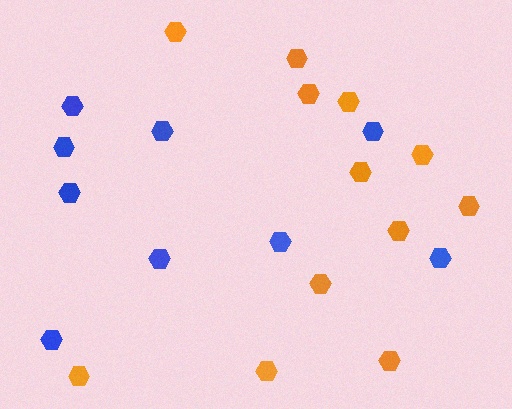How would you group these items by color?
There are 2 groups: one group of orange hexagons (12) and one group of blue hexagons (9).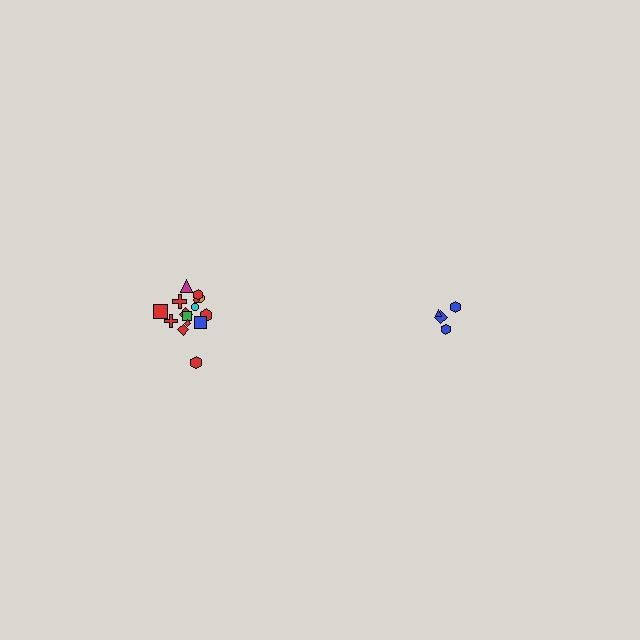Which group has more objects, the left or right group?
The left group.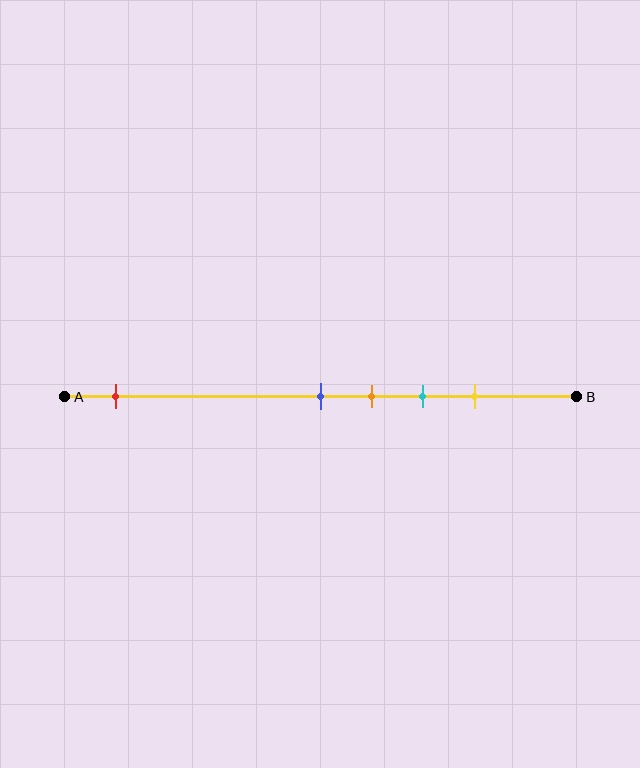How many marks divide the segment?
There are 5 marks dividing the segment.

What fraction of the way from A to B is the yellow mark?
The yellow mark is approximately 80% (0.8) of the way from A to B.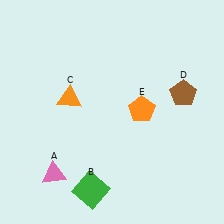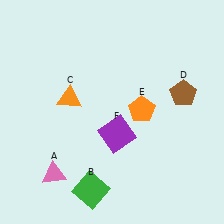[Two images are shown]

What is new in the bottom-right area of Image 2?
A purple square (F) was added in the bottom-right area of Image 2.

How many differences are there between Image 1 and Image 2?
There is 1 difference between the two images.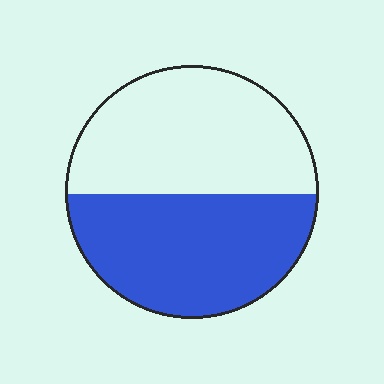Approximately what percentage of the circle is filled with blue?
Approximately 50%.